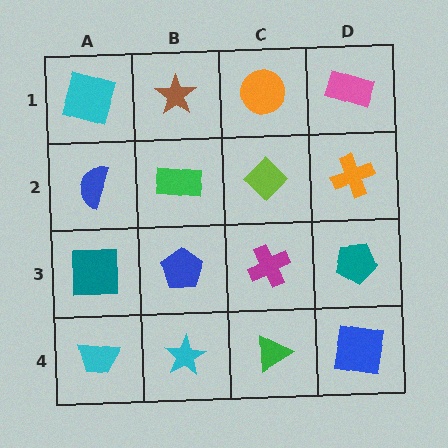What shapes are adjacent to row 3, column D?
An orange cross (row 2, column D), a blue square (row 4, column D), a magenta cross (row 3, column C).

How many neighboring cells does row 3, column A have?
3.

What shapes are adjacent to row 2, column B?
A brown star (row 1, column B), a blue pentagon (row 3, column B), a blue semicircle (row 2, column A), a lime diamond (row 2, column C).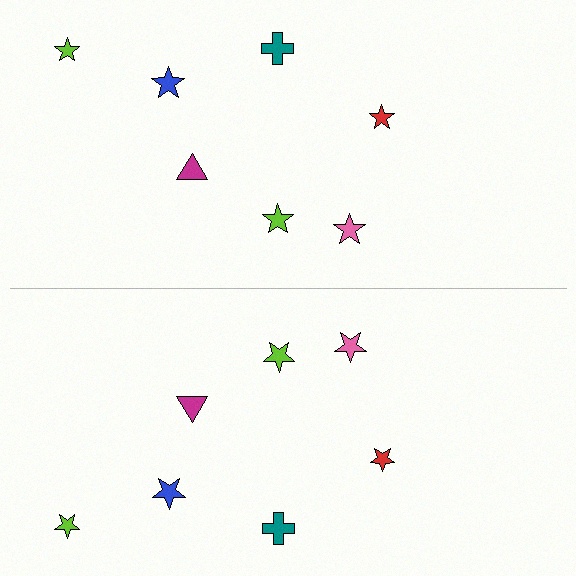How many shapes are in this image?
There are 14 shapes in this image.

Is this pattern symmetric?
Yes, this pattern has bilateral (reflection) symmetry.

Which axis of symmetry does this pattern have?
The pattern has a horizontal axis of symmetry running through the center of the image.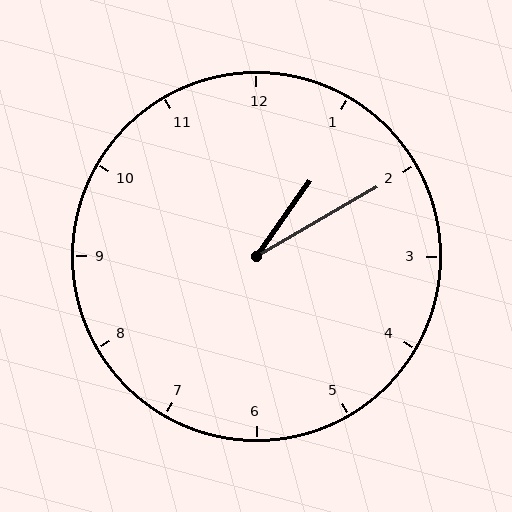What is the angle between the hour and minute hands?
Approximately 25 degrees.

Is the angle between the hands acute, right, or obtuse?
It is acute.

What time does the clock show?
1:10.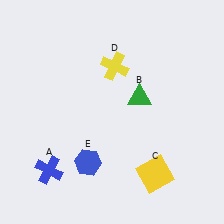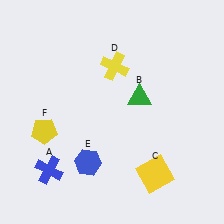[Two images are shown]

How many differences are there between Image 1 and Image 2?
There is 1 difference between the two images.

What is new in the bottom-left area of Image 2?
A yellow pentagon (F) was added in the bottom-left area of Image 2.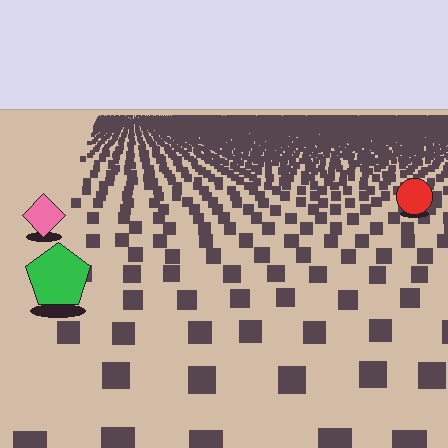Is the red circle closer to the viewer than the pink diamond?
No. The pink diamond is closer — you can tell from the texture gradient: the ground texture is coarser near it.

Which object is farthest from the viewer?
The red circle is farthest from the viewer. It appears smaller and the ground texture around it is denser.